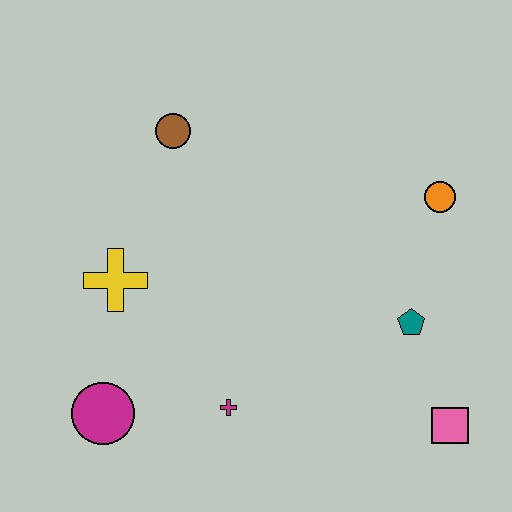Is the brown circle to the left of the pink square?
Yes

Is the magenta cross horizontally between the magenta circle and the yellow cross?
No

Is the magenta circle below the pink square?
No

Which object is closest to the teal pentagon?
The pink square is closest to the teal pentagon.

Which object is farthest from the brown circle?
The pink square is farthest from the brown circle.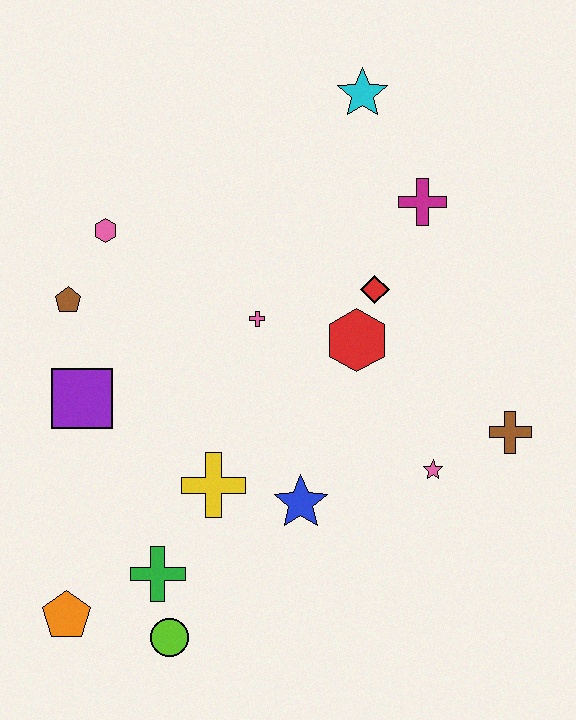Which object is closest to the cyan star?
The magenta cross is closest to the cyan star.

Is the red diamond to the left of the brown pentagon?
No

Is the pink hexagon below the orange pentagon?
No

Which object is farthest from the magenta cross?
The orange pentagon is farthest from the magenta cross.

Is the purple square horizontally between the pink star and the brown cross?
No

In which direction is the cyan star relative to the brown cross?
The cyan star is above the brown cross.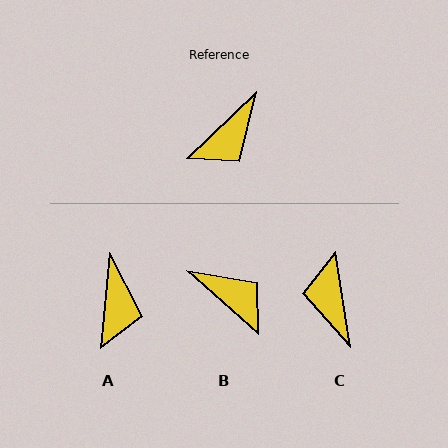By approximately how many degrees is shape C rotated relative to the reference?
Approximately 125 degrees clockwise.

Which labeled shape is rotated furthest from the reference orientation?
C, about 125 degrees away.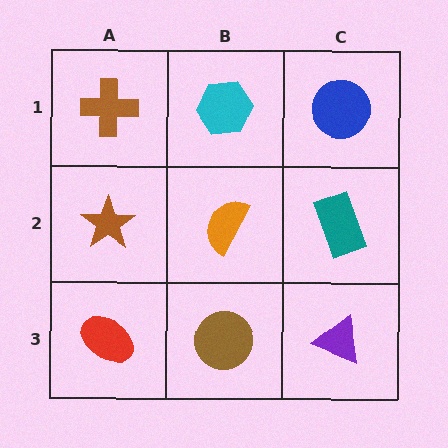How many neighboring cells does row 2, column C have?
3.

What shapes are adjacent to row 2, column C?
A blue circle (row 1, column C), a purple triangle (row 3, column C), an orange semicircle (row 2, column B).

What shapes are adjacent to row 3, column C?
A teal rectangle (row 2, column C), a brown circle (row 3, column B).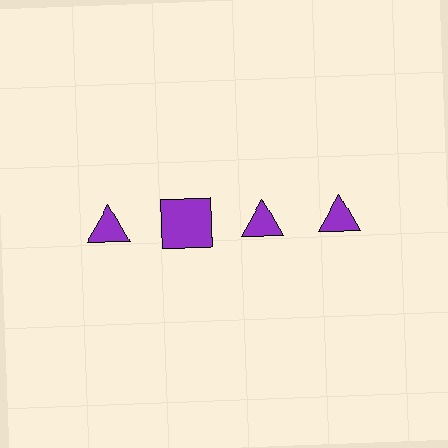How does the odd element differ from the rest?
It has a different shape: square instead of triangle.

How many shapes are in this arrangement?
There are 4 shapes arranged in a grid pattern.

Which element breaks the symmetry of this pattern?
The purple square in the top row, second from left column breaks the symmetry. All other shapes are purple triangles.